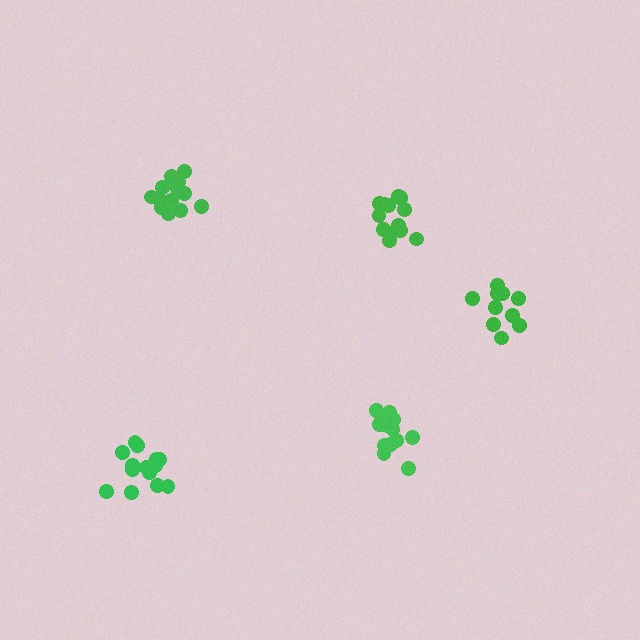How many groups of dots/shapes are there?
There are 5 groups.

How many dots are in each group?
Group 1: 15 dots, Group 2: 15 dots, Group 3: 15 dots, Group 4: 14 dots, Group 5: 10 dots (69 total).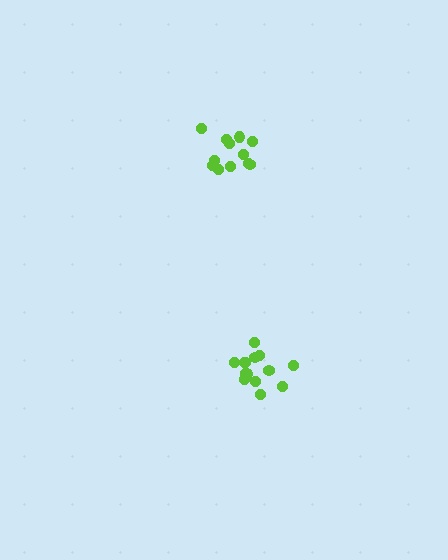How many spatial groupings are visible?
There are 2 spatial groupings.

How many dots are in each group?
Group 1: 12 dots, Group 2: 14 dots (26 total).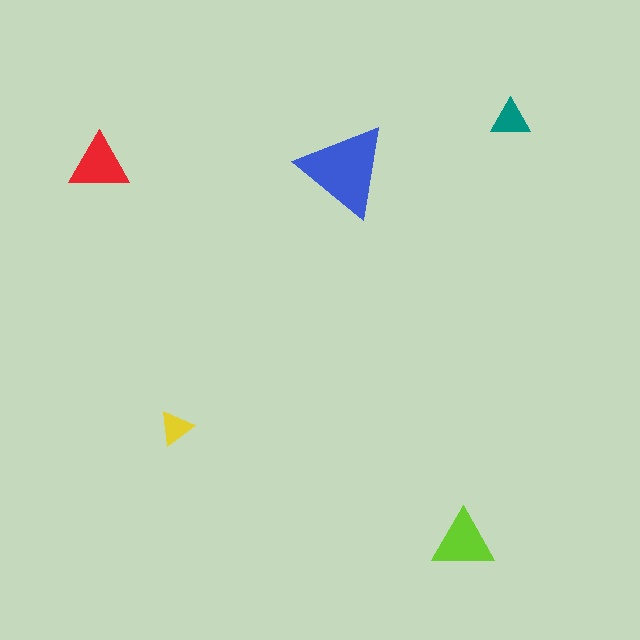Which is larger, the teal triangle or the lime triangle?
The lime one.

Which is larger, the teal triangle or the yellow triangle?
The teal one.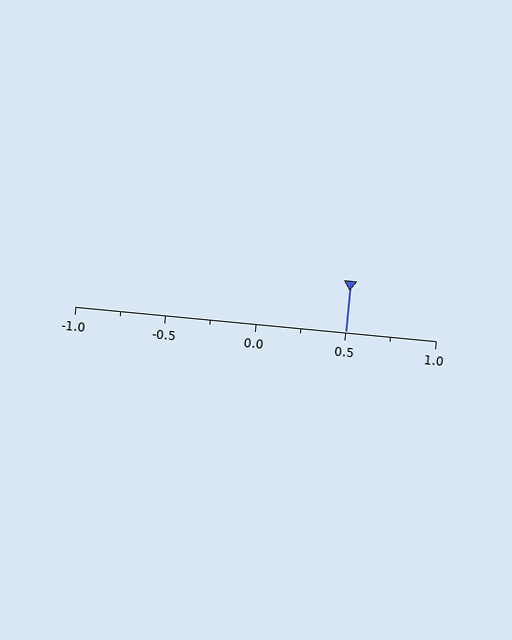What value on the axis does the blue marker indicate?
The marker indicates approximately 0.5.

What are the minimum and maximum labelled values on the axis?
The axis runs from -1.0 to 1.0.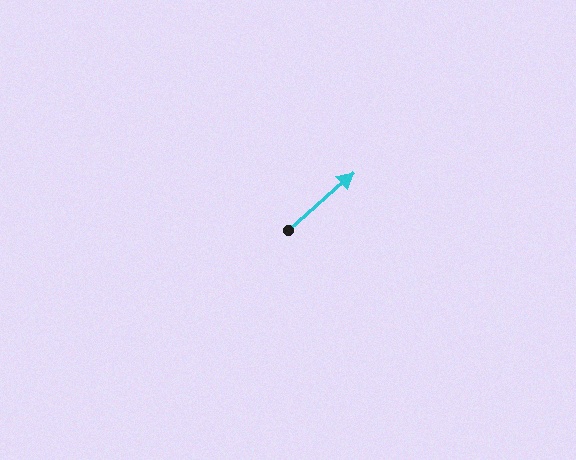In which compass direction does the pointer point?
Northeast.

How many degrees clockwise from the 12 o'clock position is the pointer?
Approximately 49 degrees.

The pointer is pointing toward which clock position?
Roughly 2 o'clock.